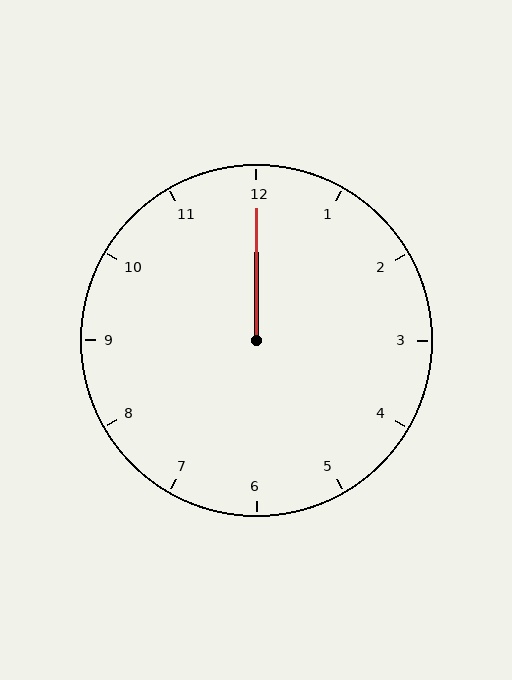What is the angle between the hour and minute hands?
Approximately 0 degrees.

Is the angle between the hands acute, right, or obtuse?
It is acute.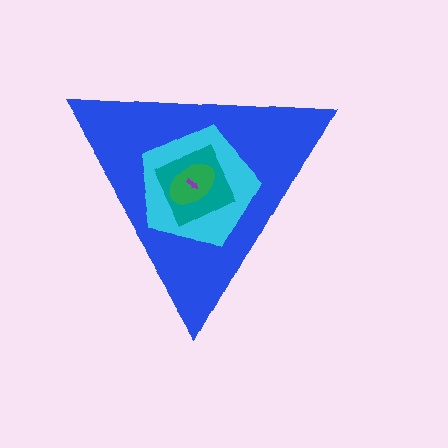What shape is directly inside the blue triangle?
The cyan pentagon.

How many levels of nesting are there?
5.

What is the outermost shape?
The blue triangle.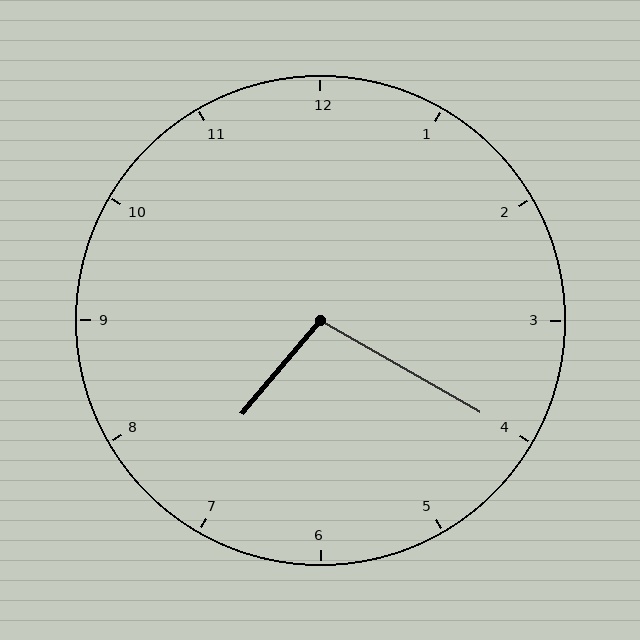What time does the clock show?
7:20.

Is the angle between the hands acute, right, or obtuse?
It is obtuse.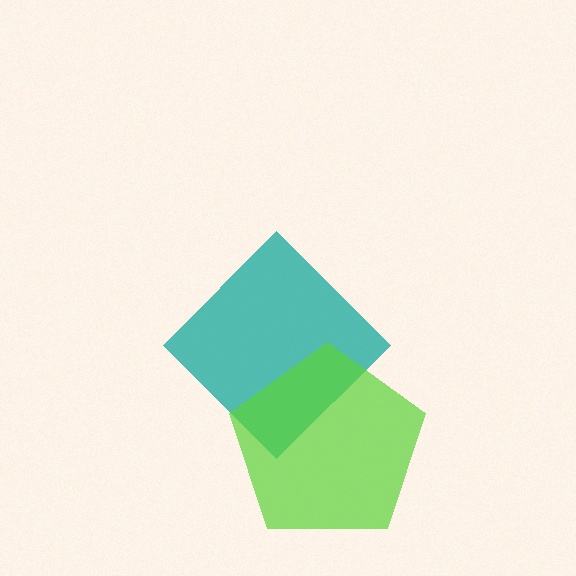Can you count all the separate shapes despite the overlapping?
Yes, there are 2 separate shapes.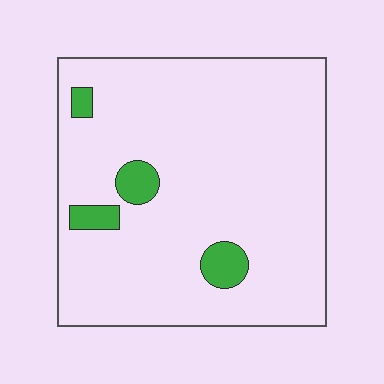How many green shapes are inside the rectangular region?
4.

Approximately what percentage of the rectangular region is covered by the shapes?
Approximately 5%.